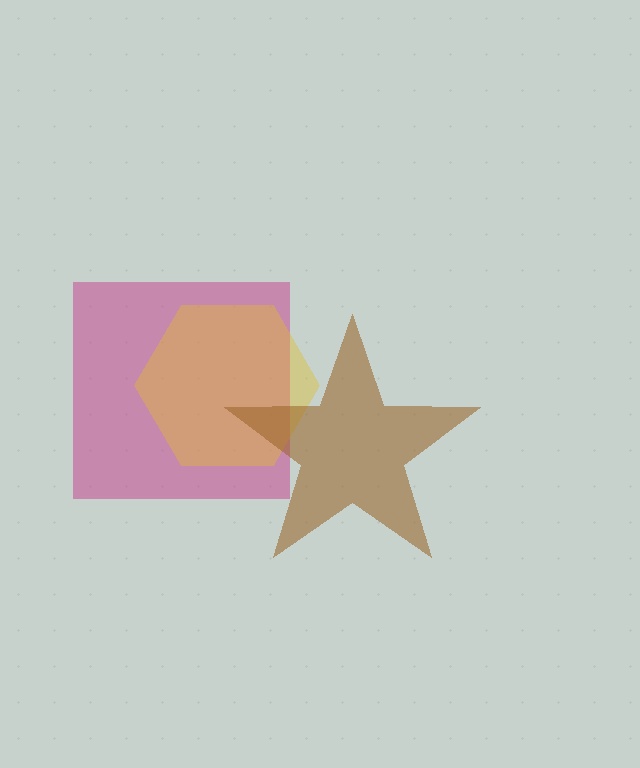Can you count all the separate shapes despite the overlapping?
Yes, there are 3 separate shapes.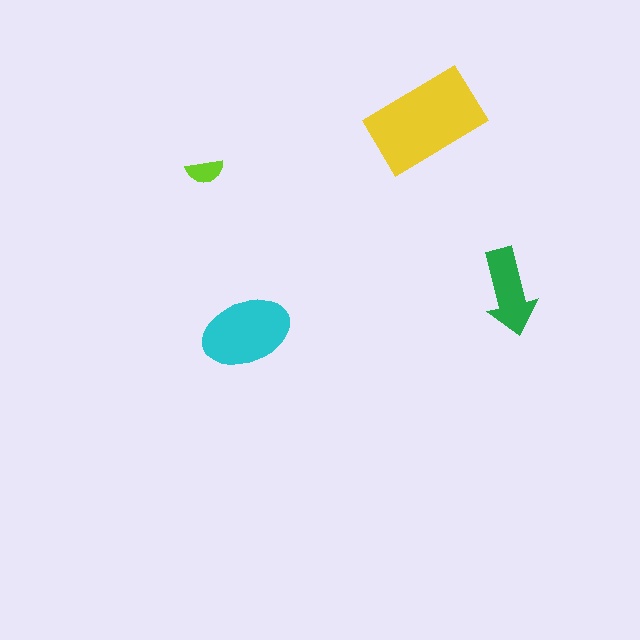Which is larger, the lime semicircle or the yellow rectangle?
The yellow rectangle.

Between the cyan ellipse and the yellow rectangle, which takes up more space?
The yellow rectangle.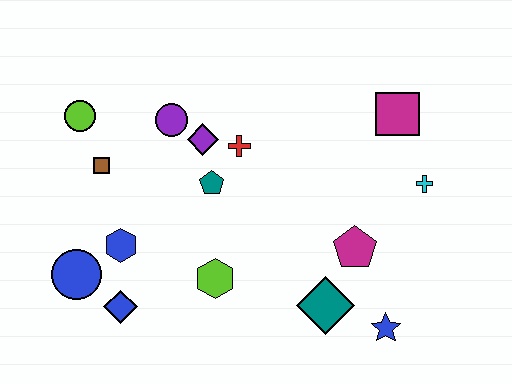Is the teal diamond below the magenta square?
Yes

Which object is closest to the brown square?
The lime circle is closest to the brown square.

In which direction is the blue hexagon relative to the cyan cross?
The blue hexagon is to the left of the cyan cross.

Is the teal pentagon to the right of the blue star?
No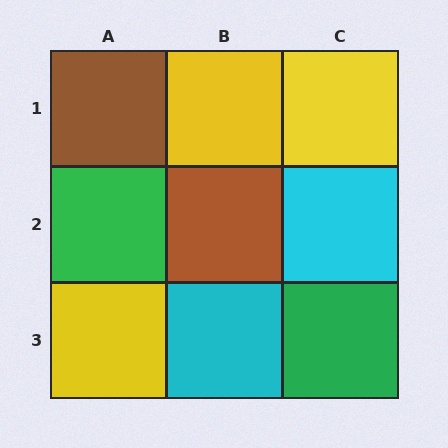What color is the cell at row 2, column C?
Cyan.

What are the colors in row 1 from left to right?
Brown, yellow, yellow.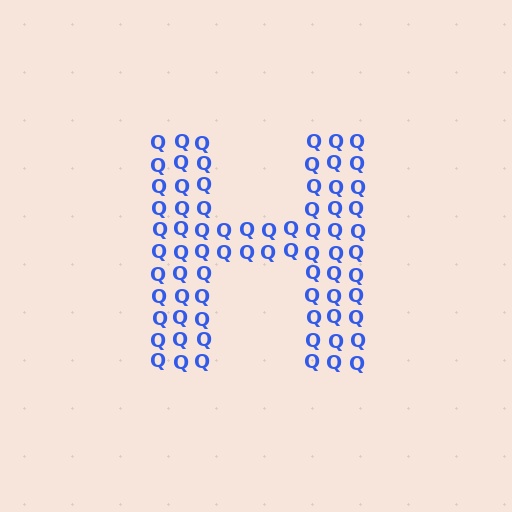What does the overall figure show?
The overall figure shows the letter H.